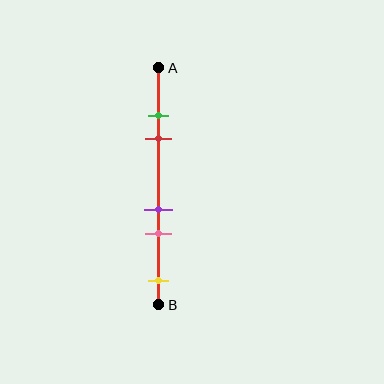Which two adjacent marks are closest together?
The green and red marks are the closest adjacent pair.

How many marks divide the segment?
There are 5 marks dividing the segment.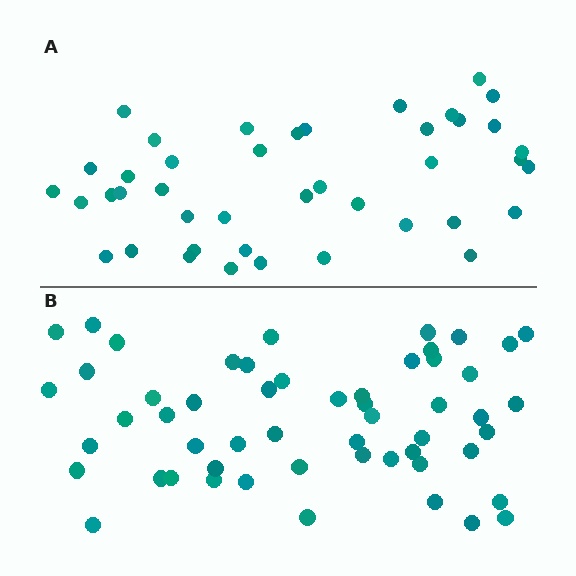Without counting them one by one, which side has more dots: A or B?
Region B (the bottom region) has more dots.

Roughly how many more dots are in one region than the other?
Region B has roughly 12 or so more dots than region A.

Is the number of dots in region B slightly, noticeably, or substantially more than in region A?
Region B has noticeably more, but not dramatically so. The ratio is roughly 1.3 to 1.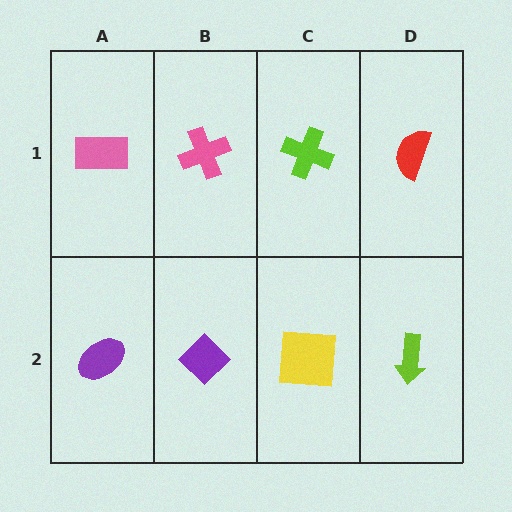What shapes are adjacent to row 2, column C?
A lime cross (row 1, column C), a purple diamond (row 2, column B), a lime arrow (row 2, column D).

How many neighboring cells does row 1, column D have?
2.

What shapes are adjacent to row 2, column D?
A red semicircle (row 1, column D), a yellow square (row 2, column C).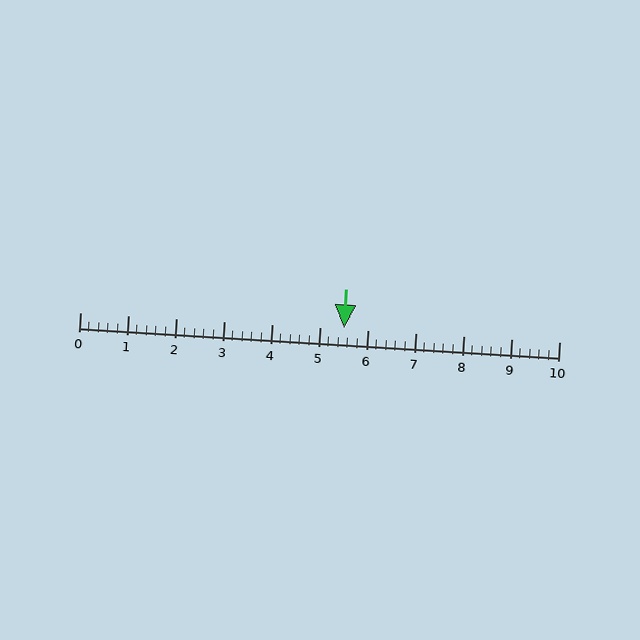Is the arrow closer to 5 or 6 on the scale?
The arrow is closer to 6.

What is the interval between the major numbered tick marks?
The major tick marks are spaced 1 units apart.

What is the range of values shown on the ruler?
The ruler shows values from 0 to 10.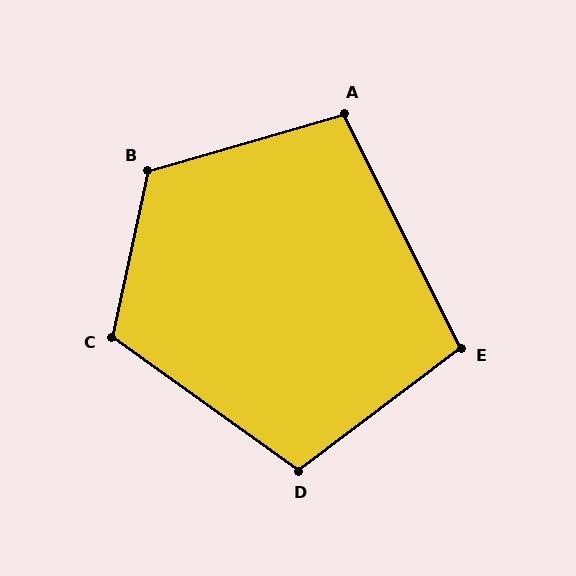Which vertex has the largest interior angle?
B, at approximately 118 degrees.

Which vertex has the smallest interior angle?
A, at approximately 100 degrees.